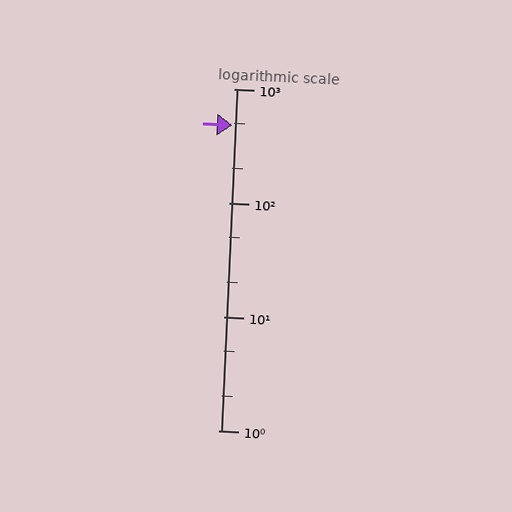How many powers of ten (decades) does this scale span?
The scale spans 3 decades, from 1 to 1000.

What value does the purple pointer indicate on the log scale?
The pointer indicates approximately 480.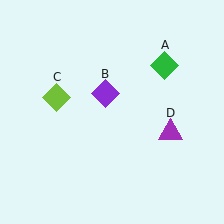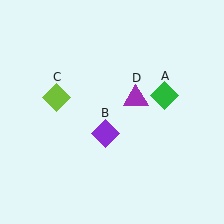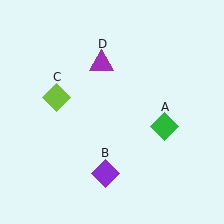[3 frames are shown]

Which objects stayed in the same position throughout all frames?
Lime diamond (object C) remained stationary.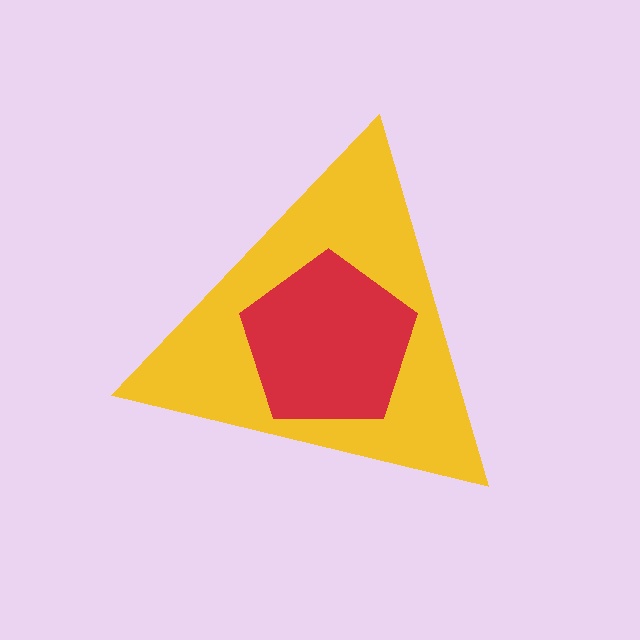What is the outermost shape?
The yellow triangle.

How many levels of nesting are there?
2.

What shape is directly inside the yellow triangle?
The red pentagon.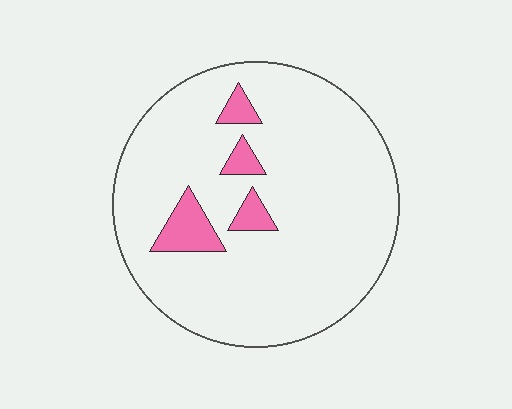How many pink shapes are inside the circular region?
4.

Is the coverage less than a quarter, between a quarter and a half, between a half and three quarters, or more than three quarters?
Less than a quarter.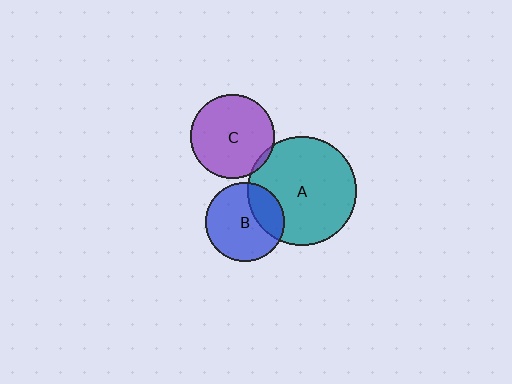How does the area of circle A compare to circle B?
Approximately 1.9 times.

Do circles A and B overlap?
Yes.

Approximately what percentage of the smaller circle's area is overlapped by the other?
Approximately 25%.